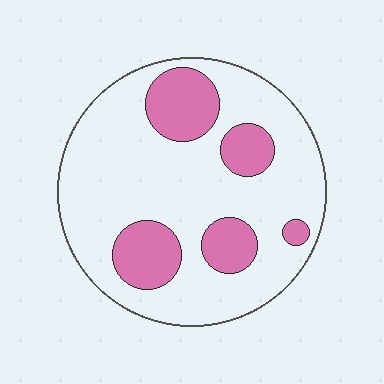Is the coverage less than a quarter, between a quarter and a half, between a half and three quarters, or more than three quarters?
Less than a quarter.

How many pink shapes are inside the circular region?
5.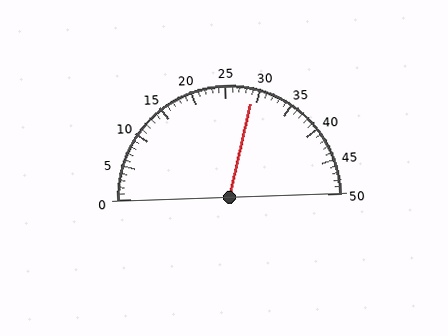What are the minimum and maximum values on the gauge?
The gauge ranges from 0 to 50.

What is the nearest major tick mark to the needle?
The nearest major tick mark is 30.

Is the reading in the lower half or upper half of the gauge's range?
The reading is in the upper half of the range (0 to 50).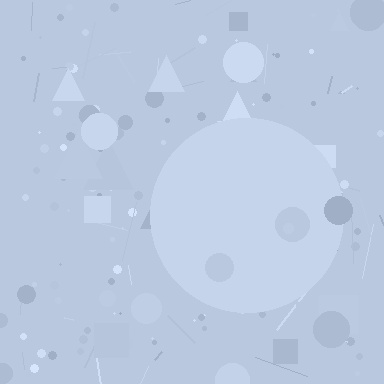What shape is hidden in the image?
A circle is hidden in the image.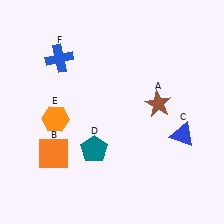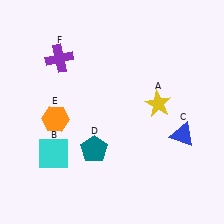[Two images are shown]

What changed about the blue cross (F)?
In Image 1, F is blue. In Image 2, it changed to purple.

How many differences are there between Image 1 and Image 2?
There are 3 differences between the two images.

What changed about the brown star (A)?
In Image 1, A is brown. In Image 2, it changed to yellow.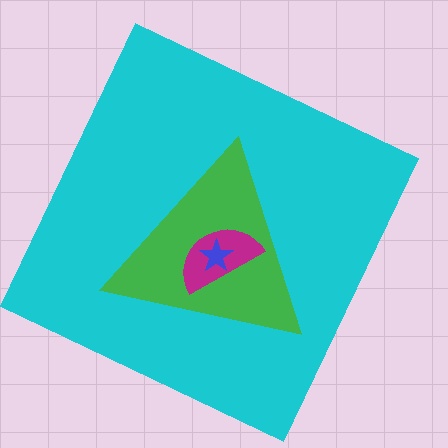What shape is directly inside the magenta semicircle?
The blue star.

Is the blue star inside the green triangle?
Yes.